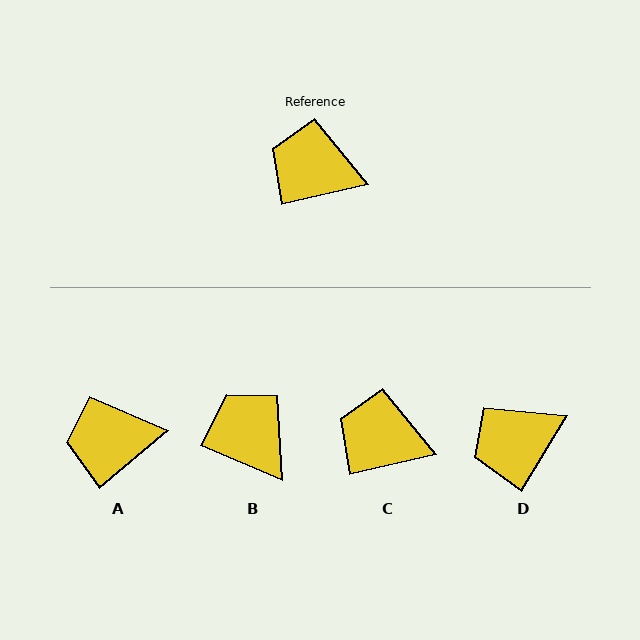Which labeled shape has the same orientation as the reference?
C.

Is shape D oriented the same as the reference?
No, it is off by about 45 degrees.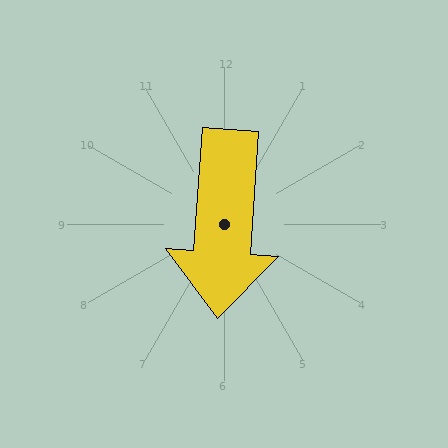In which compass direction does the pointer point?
South.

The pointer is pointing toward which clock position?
Roughly 6 o'clock.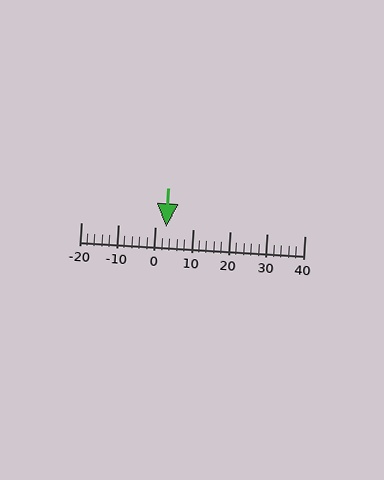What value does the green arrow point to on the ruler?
The green arrow points to approximately 3.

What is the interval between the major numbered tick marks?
The major tick marks are spaced 10 units apart.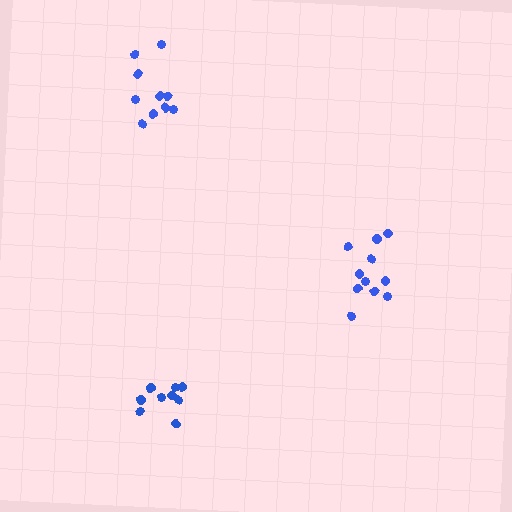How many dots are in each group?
Group 1: 10 dots, Group 2: 11 dots, Group 3: 9 dots (30 total).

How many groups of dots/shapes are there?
There are 3 groups.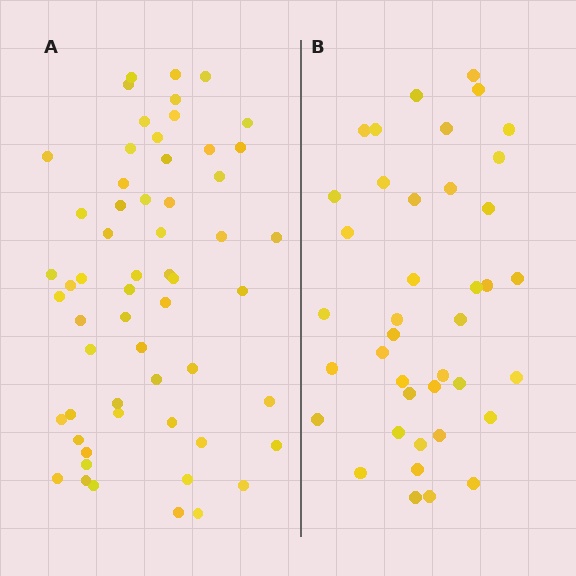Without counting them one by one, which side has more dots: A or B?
Region A (the left region) has more dots.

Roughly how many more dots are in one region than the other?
Region A has approximately 20 more dots than region B.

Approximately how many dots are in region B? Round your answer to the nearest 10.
About 40 dots.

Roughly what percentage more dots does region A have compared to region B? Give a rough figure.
About 45% more.